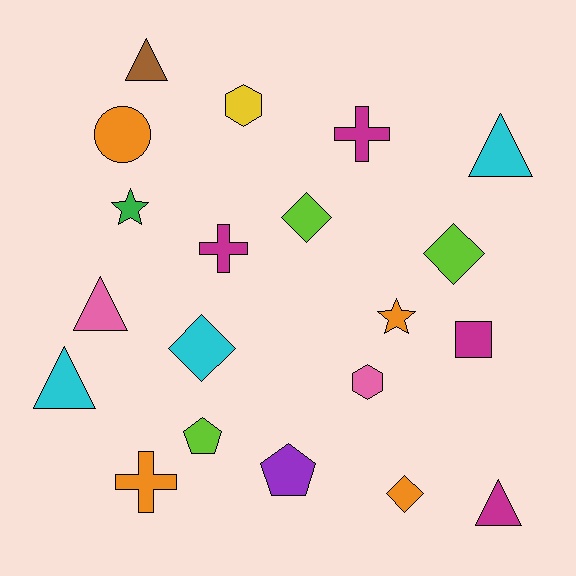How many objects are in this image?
There are 20 objects.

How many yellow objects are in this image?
There is 1 yellow object.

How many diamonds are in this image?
There are 4 diamonds.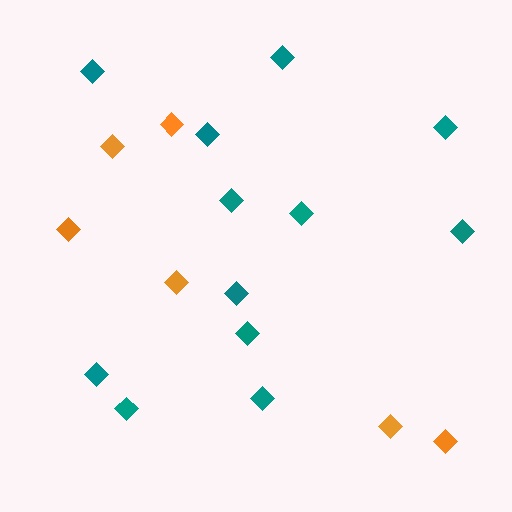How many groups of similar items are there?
There are 2 groups: one group of teal diamonds (12) and one group of orange diamonds (6).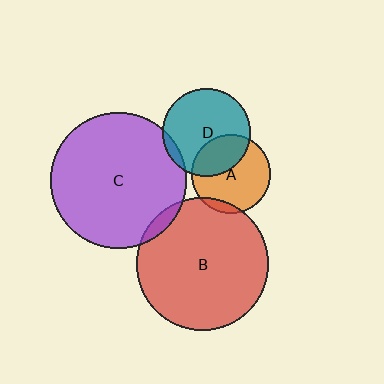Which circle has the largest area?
Circle C (purple).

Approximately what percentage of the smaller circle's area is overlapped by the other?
Approximately 35%.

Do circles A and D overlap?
Yes.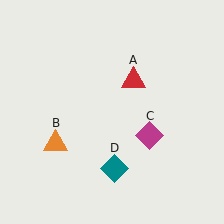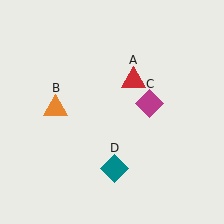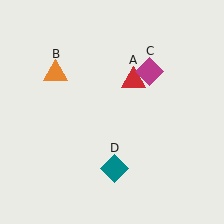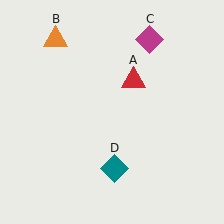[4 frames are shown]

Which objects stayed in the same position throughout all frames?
Red triangle (object A) and teal diamond (object D) remained stationary.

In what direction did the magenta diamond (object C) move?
The magenta diamond (object C) moved up.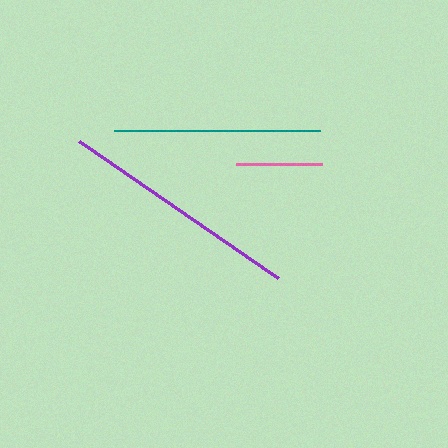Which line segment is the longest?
The purple line is the longest at approximately 242 pixels.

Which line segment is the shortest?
The pink line is the shortest at approximately 85 pixels.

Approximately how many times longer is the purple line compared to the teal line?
The purple line is approximately 1.2 times the length of the teal line.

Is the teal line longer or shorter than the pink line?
The teal line is longer than the pink line.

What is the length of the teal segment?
The teal segment is approximately 206 pixels long.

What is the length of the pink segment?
The pink segment is approximately 85 pixels long.